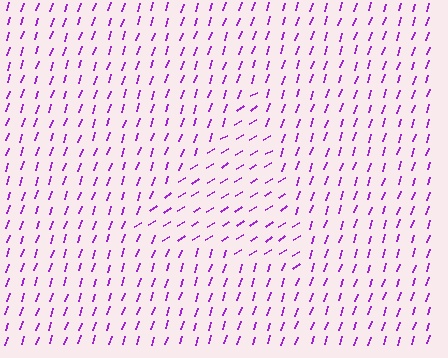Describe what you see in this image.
The image is filled with small purple line segments. A triangle region in the image has lines oriented differently from the surrounding lines, creating a visible texture boundary.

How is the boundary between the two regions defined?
The boundary is defined purely by a change in line orientation (approximately 40 degrees difference). All lines are the same color and thickness.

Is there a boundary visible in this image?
Yes, there is a texture boundary formed by a change in line orientation.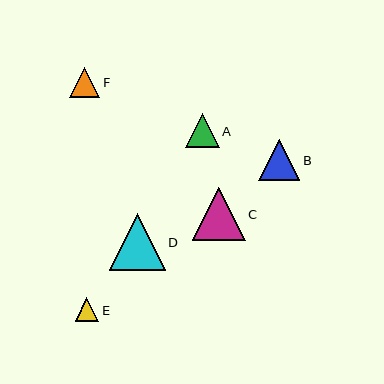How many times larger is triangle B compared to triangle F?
Triangle B is approximately 1.3 times the size of triangle F.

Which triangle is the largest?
Triangle D is the largest with a size of approximately 56 pixels.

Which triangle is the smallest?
Triangle E is the smallest with a size of approximately 23 pixels.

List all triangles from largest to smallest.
From largest to smallest: D, C, B, A, F, E.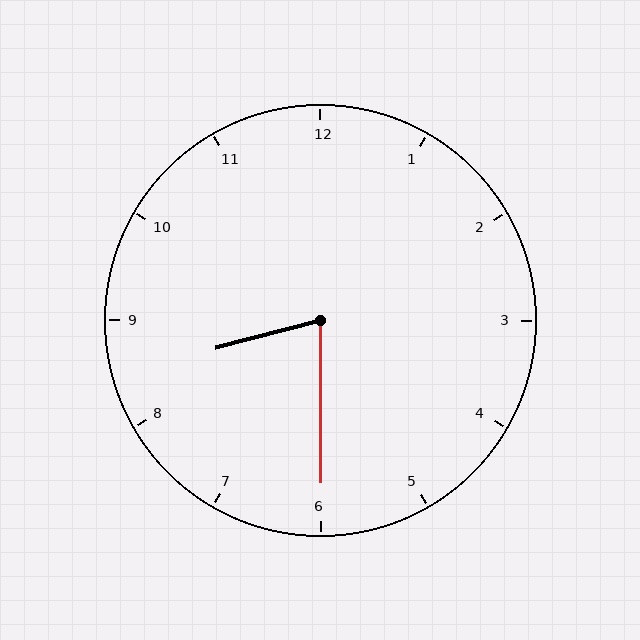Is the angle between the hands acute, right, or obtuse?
It is acute.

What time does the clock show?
8:30.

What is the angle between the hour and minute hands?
Approximately 75 degrees.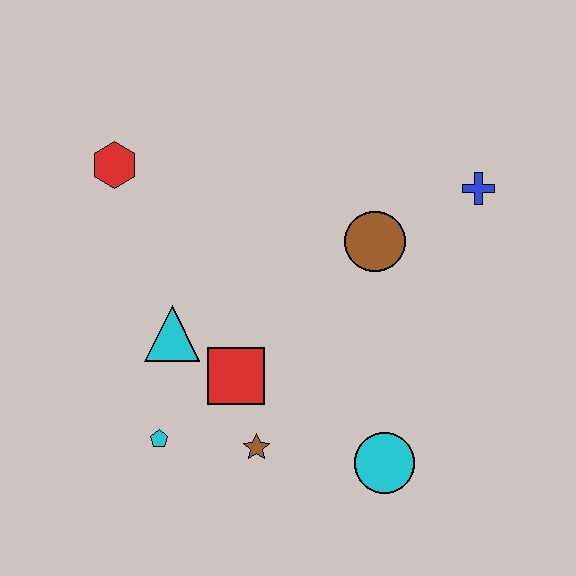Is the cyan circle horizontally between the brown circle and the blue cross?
Yes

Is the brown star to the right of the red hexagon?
Yes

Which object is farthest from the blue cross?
The cyan pentagon is farthest from the blue cross.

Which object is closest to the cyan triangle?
The red square is closest to the cyan triangle.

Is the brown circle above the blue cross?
No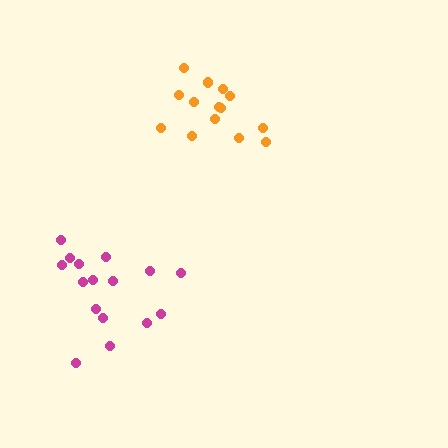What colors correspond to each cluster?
The clusters are colored: magenta, orange.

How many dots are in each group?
Group 1: 16 dots, Group 2: 14 dots (30 total).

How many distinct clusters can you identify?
There are 2 distinct clusters.